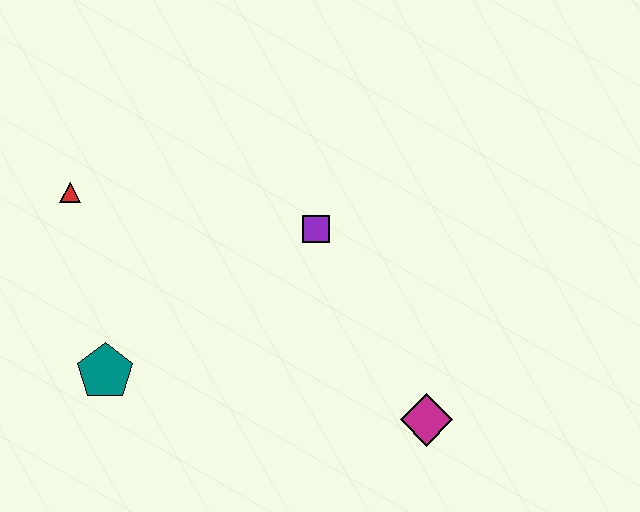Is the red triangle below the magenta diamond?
No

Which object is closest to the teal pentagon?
The red triangle is closest to the teal pentagon.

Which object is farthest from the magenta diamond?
The red triangle is farthest from the magenta diamond.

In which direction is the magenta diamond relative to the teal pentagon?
The magenta diamond is to the right of the teal pentagon.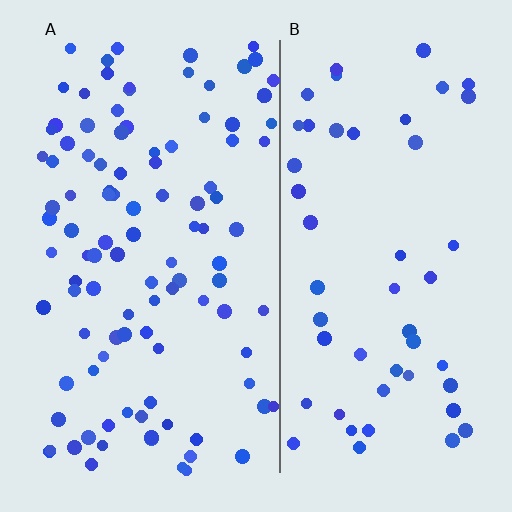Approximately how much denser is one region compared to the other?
Approximately 2.1× — region A over region B.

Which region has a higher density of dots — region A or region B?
A (the left).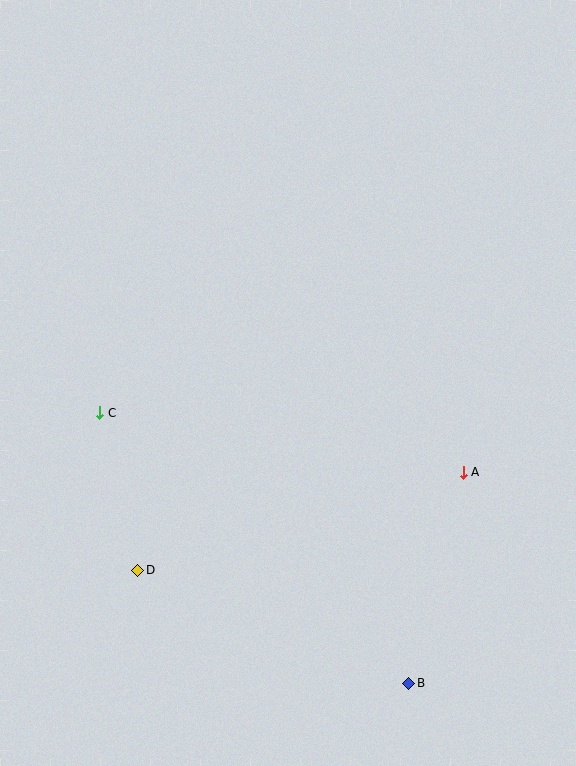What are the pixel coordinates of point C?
Point C is at (100, 413).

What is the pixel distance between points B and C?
The distance between B and C is 411 pixels.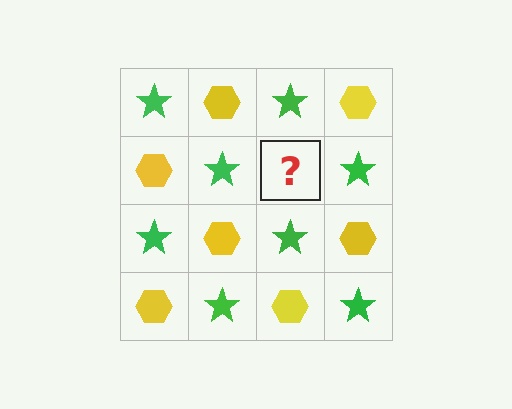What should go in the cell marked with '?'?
The missing cell should contain a yellow hexagon.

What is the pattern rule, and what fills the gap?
The rule is that it alternates green star and yellow hexagon in a checkerboard pattern. The gap should be filled with a yellow hexagon.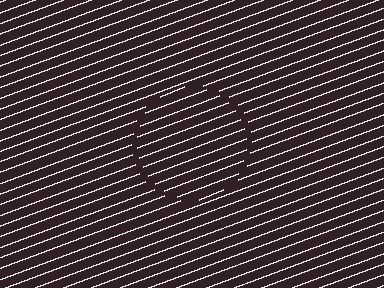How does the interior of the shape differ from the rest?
The interior of the shape contains the same grating, shifted by half a period — the contour is defined by the phase discontinuity where line-ends from the inner and outer gratings abut.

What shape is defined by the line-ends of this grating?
An illusory circle. The interior of the shape contains the same grating, shifted by half a period — the contour is defined by the phase discontinuity where line-ends from the inner and outer gratings abut.